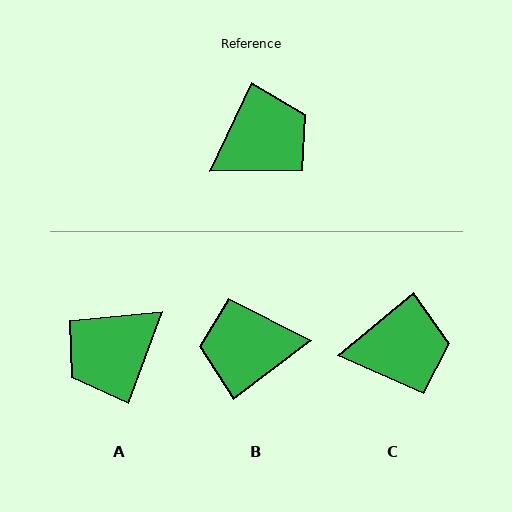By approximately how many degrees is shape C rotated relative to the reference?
Approximately 25 degrees clockwise.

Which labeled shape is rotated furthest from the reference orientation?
A, about 175 degrees away.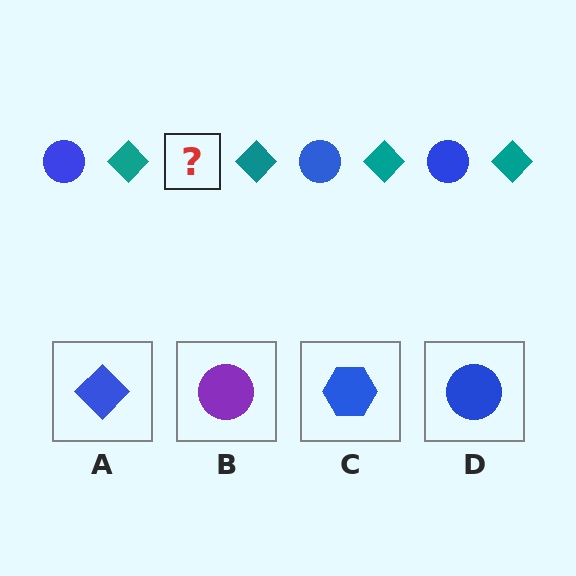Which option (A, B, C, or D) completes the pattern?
D.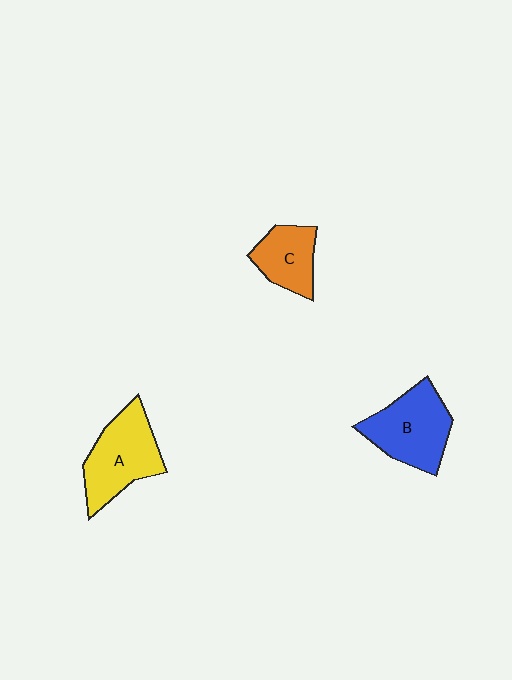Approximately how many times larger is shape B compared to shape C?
Approximately 1.5 times.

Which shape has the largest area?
Shape B (blue).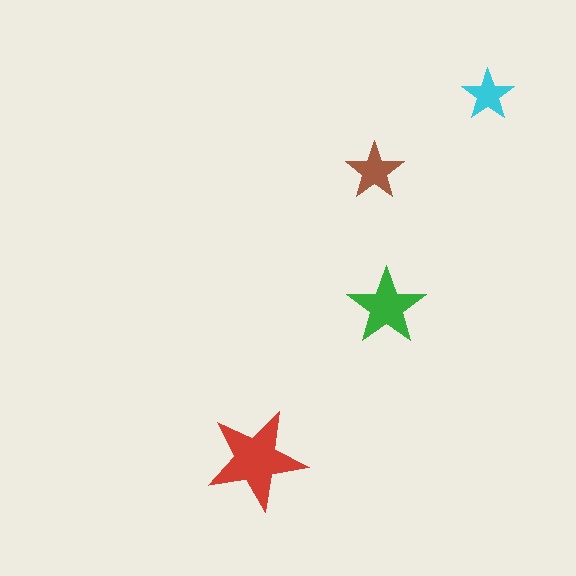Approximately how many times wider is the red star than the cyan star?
About 2 times wider.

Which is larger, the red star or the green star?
The red one.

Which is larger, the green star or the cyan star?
The green one.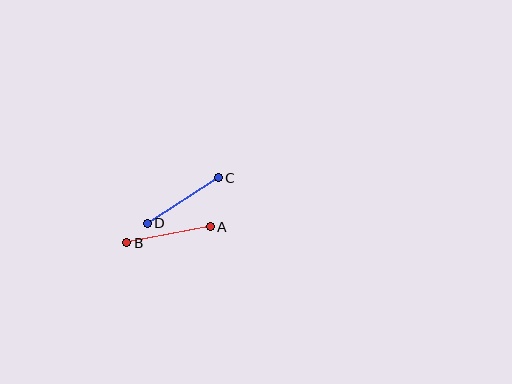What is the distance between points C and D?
The distance is approximately 84 pixels.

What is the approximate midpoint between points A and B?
The midpoint is at approximately (169, 235) pixels.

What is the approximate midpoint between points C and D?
The midpoint is at approximately (183, 200) pixels.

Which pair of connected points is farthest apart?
Points A and B are farthest apart.